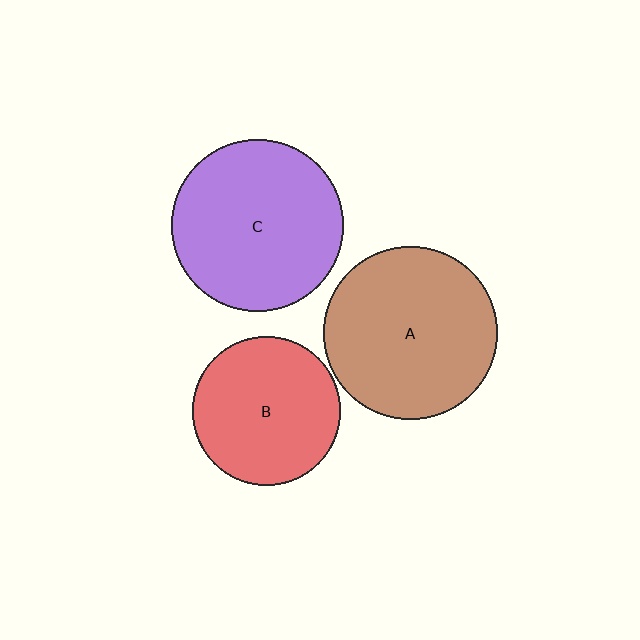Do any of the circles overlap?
No, none of the circles overlap.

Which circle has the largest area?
Circle A (brown).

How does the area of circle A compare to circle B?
Approximately 1.4 times.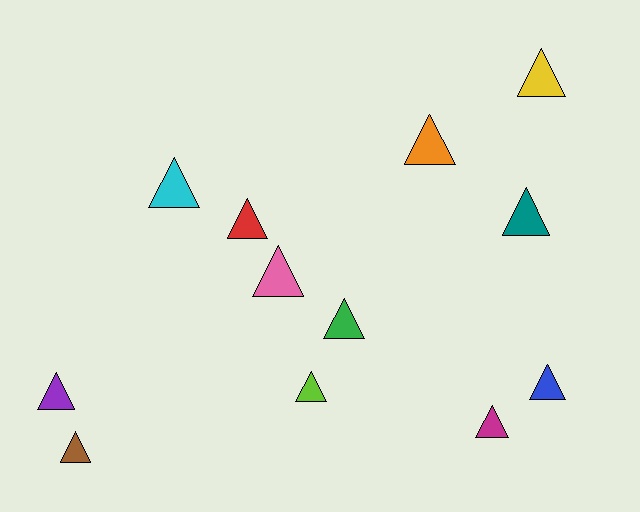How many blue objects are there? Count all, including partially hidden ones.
There is 1 blue object.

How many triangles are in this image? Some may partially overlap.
There are 12 triangles.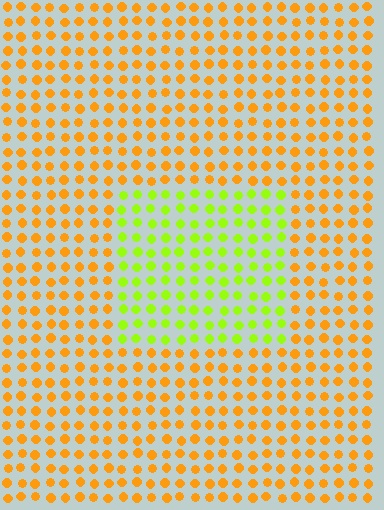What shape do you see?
I see a rectangle.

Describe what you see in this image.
The image is filled with small orange elements in a uniform arrangement. A rectangle-shaped region is visible where the elements are tinted to a slightly different hue, forming a subtle color boundary.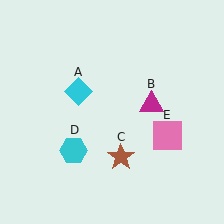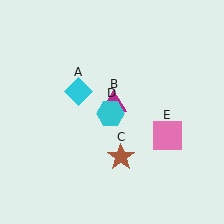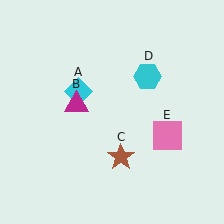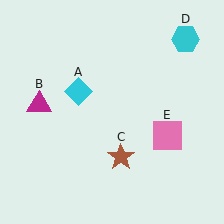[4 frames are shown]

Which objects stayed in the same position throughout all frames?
Cyan diamond (object A) and brown star (object C) and pink square (object E) remained stationary.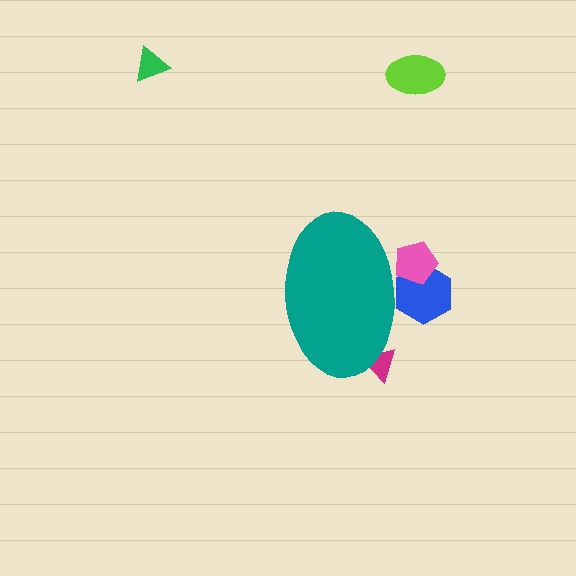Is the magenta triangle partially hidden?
Yes, the magenta triangle is partially hidden behind the teal ellipse.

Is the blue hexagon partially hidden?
Yes, the blue hexagon is partially hidden behind the teal ellipse.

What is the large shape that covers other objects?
A teal ellipse.